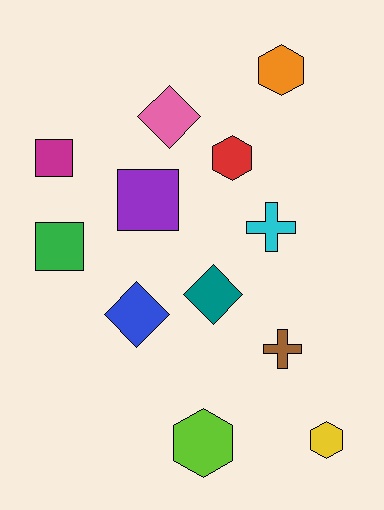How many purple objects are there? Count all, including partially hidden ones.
There is 1 purple object.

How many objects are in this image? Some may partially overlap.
There are 12 objects.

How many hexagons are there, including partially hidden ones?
There are 4 hexagons.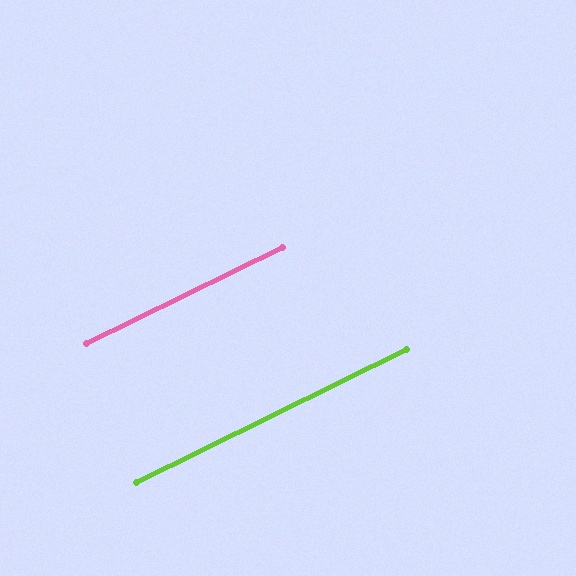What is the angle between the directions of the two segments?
Approximately 0 degrees.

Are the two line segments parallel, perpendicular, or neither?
Parallel — their directions differ by only 0.1°.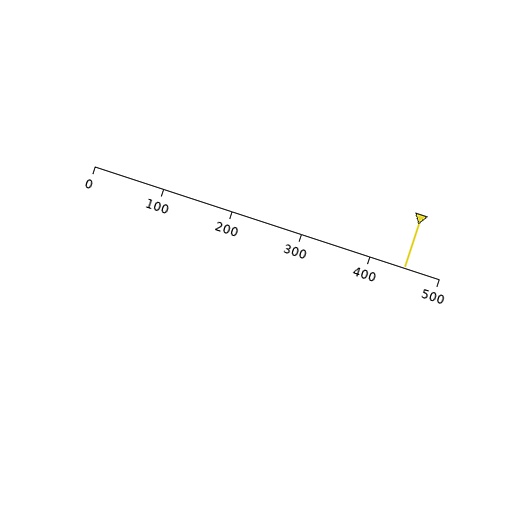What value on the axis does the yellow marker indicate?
The marker indicates approximately 450.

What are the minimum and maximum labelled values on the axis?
The axis runs from 0 to 500.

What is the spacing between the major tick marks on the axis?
The major ticks are spaced 100 apart.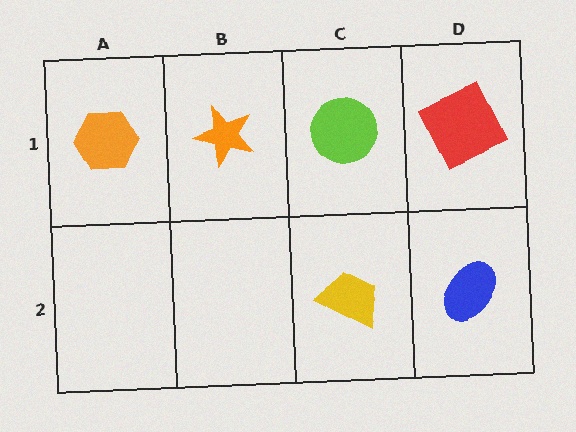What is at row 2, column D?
A blue ellipse.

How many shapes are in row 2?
2 shapes.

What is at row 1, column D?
A red square.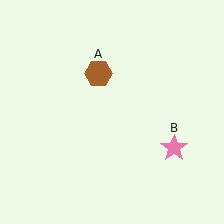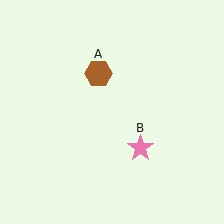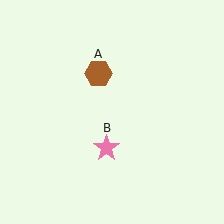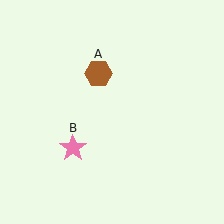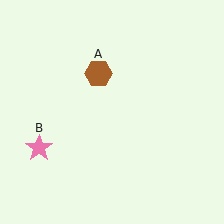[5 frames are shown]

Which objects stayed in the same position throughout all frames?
Brown hexagon (object A) remained stationary.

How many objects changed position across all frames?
1 object changed position: pink star (object B).